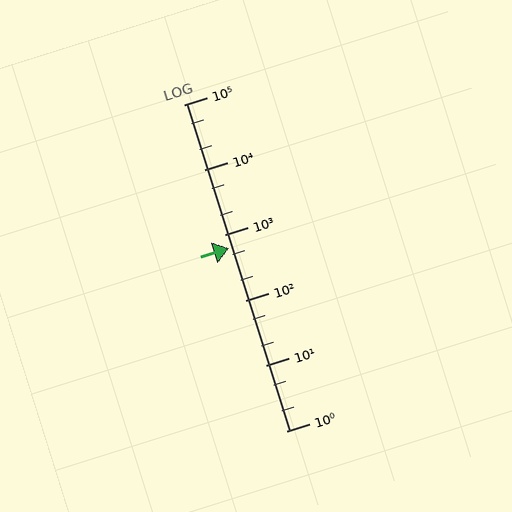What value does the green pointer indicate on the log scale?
The pointer indicates approximately 640.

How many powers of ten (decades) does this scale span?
The scale spans 5 decades, from 1 to 100000.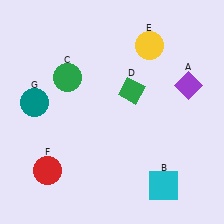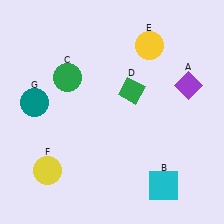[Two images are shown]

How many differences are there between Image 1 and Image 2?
There is 1 difference between the two images.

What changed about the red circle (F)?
In Image 1, F is red. In Image 2, it changed to yellow.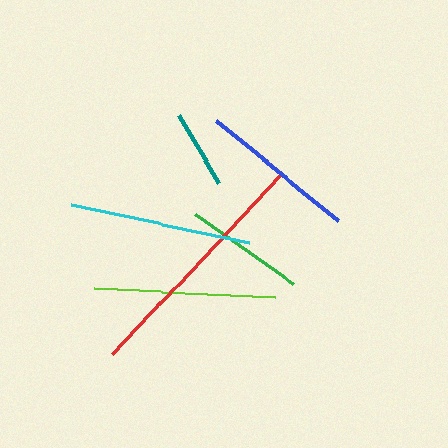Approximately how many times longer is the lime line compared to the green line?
The lime line is approximately 1.5 times the length of the green line.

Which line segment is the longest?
The red line is the longest at approximately 245 pixels.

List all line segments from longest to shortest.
From longest to shortest: red, cyan, lime, blue, green, teal.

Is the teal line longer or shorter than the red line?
The red line is longer than the teal line.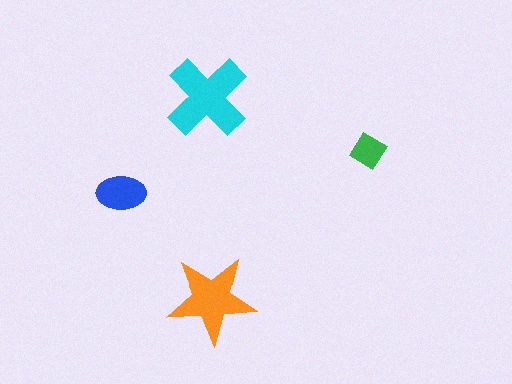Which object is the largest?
The cyan cross.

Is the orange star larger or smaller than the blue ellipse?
Larger.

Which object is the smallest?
The green diamond.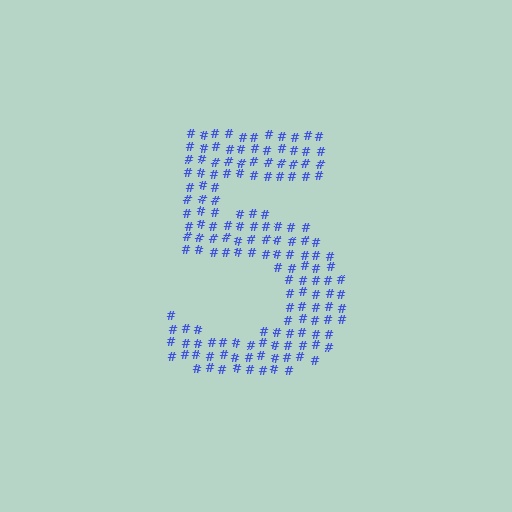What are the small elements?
The small elements are hash symbols.